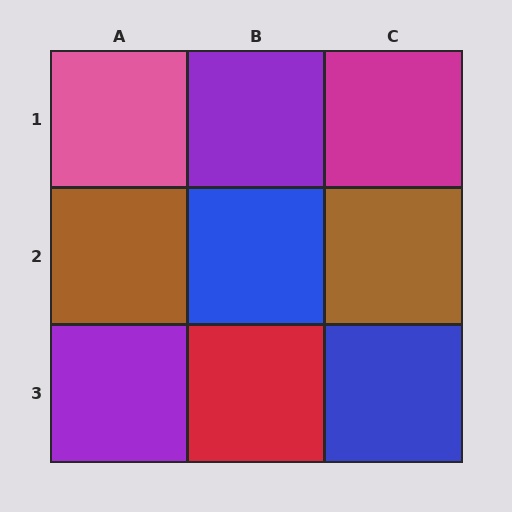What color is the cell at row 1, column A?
Pink.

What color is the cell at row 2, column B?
Blue.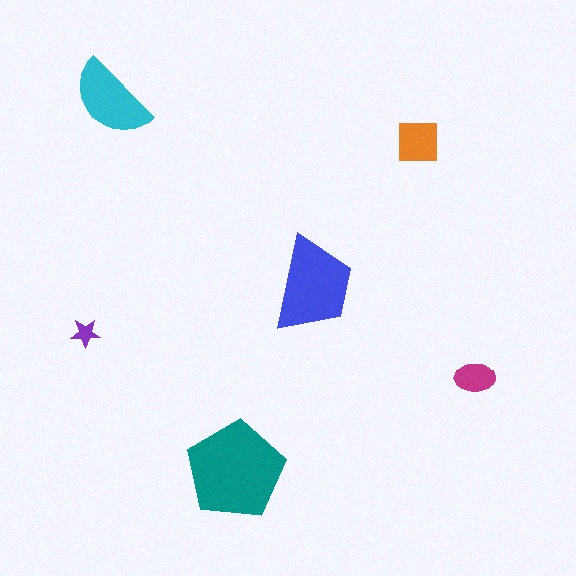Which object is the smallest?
The purple star.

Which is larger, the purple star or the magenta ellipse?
The magenta ellipse.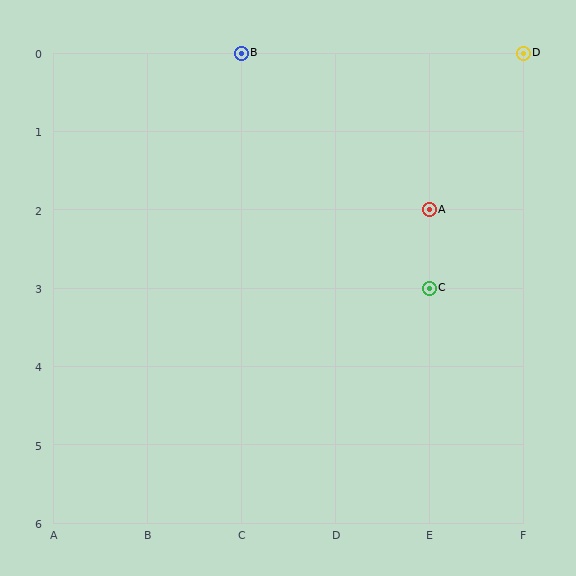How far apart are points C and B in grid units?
Points C and B are 2 columns and 3 rows apart (about 3.6 grid units diagonally).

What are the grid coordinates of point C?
Point C is at grid coordinates (E, 3).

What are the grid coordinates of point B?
Point B is at grid coordinates (C, 0).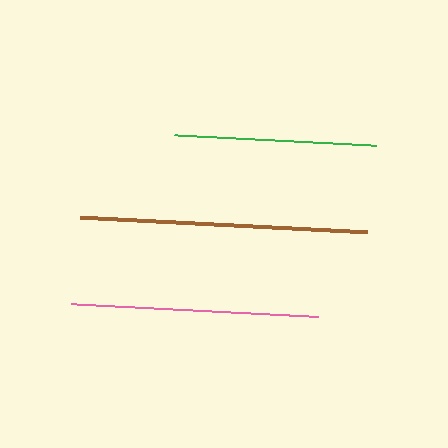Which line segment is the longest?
The brown line is the longest at approximately 287 pixels.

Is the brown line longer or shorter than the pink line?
The brown line is longer than the pink line.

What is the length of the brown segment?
The brown segment is approximately 287 pixels long.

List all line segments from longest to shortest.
From longest to shortest: brown, pink, green.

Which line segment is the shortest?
The green line is the shortest at approximately 203 pixels.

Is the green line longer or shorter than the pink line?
The pink line is longer than the green line.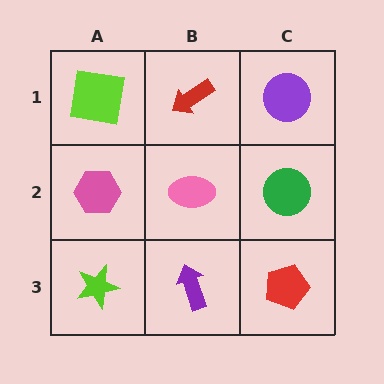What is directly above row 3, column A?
A pink hexagon.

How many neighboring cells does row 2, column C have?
3.